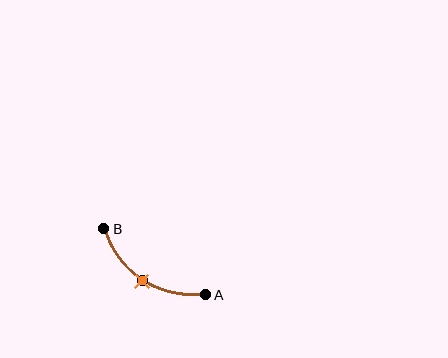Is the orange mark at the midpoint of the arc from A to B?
Yes. The orange mark lies on the arc at equal arc-length from both A and B — it is the arc midpoint.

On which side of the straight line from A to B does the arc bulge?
The arc bulges below the straight line connecting A and B.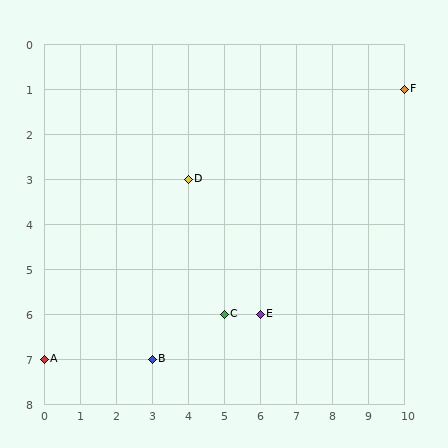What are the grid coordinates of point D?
Point D is at grid coordinates (4, 3).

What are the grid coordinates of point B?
Point B is at grid coordinates (3, 7).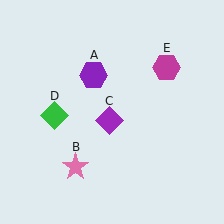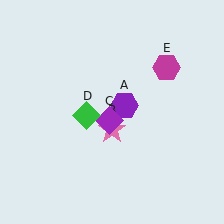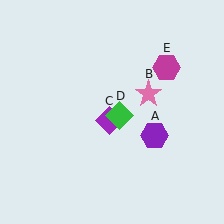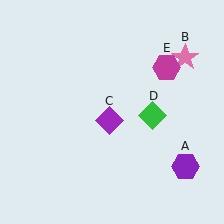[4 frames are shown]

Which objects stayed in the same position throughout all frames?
Purple diamond (object C) and magenta hexagon (object E) remained stationary.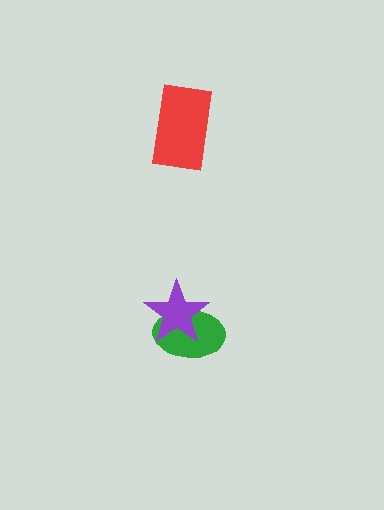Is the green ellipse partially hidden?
Yes, it is partially covered by another shape.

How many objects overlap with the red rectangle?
0 objects overlap with the red rectangle.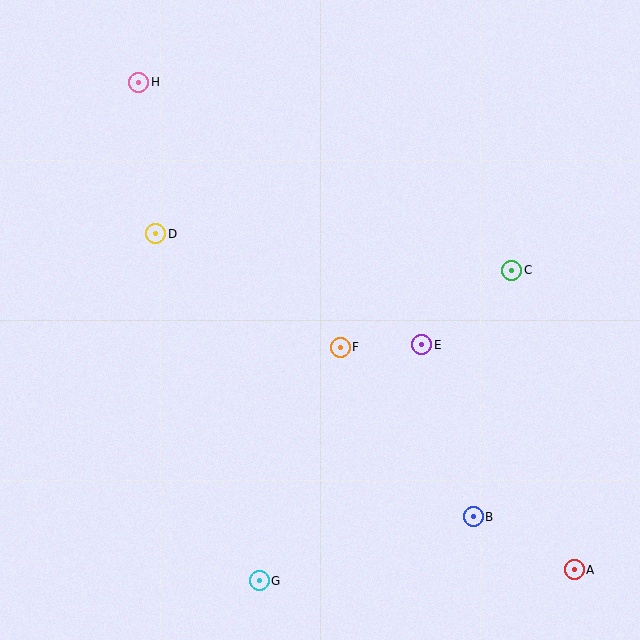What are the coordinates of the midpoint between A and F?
The midpoint between A and F is at (457, 459).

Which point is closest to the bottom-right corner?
Point A is closest to the bottom-right corner.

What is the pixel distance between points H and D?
The distance between H and D is 152 pixels.